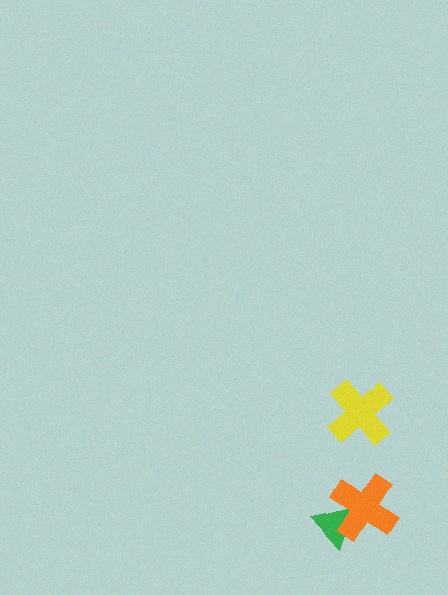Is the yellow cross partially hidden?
No, no other shape covers it.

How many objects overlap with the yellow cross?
0 objects overlap with the yellow cross.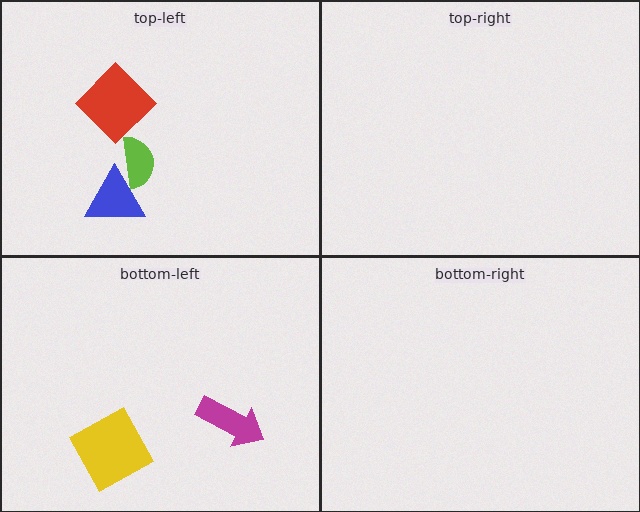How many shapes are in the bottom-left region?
2.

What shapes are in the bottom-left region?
The yellow square, the magenta arrow.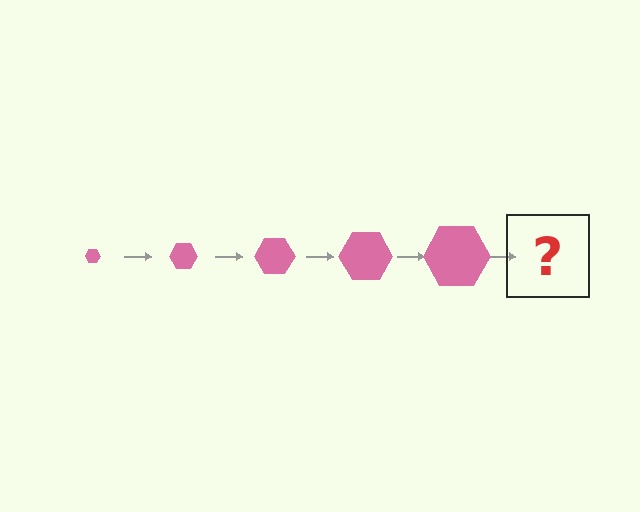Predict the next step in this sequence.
The next step is a pink hexagon, larger than the previous one.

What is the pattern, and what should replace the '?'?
The pattern is that the hexagon gets progressively larger each step. The '?' should be a pink hexagon, larger than the previous one.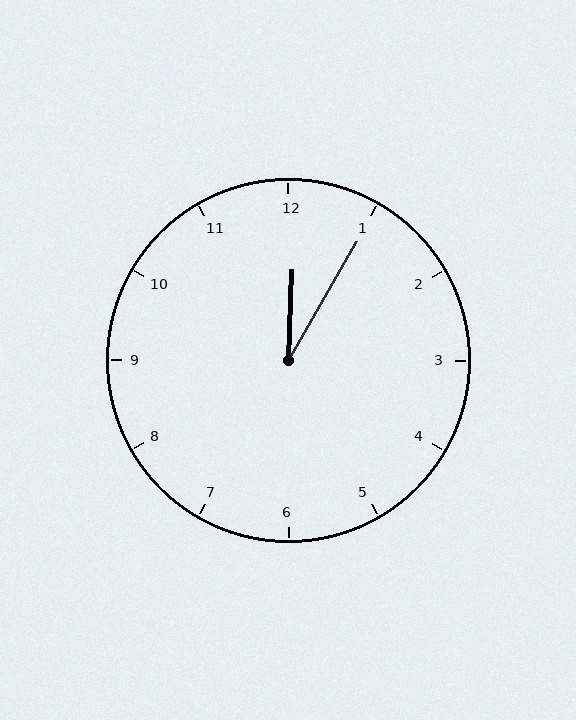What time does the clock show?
12:05.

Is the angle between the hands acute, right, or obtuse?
It is acute.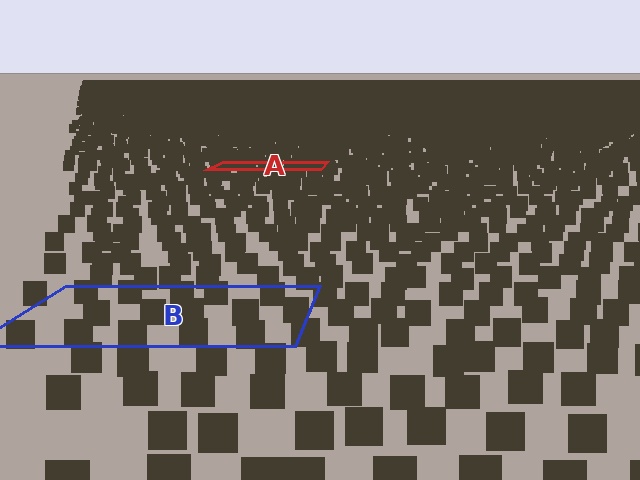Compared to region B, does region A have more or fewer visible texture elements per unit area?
Region A has more texture elements per unit area — they are packed more densely because it is farther away.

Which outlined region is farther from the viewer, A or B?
Region A is farther from the viewer — the texture elements inside it appear smaller and more densely packed.